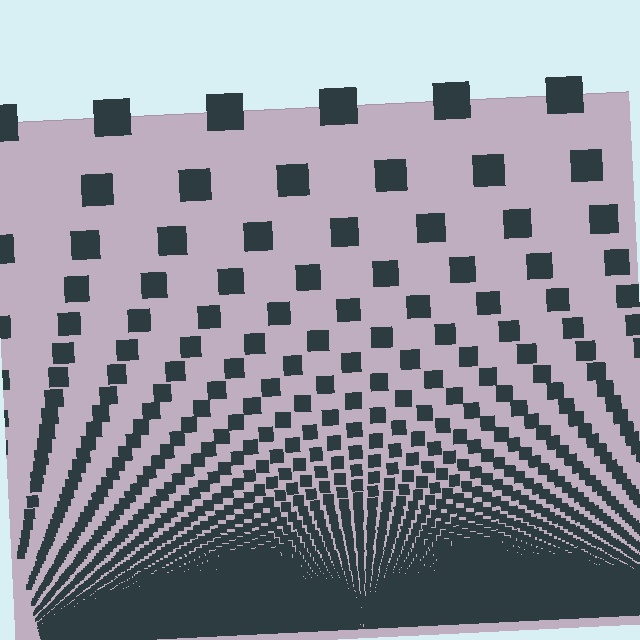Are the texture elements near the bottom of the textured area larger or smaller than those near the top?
Smaller. The gradient is inverted — elements near the bottom are smaller and denser.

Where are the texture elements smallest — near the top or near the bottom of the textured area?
Near the bottom.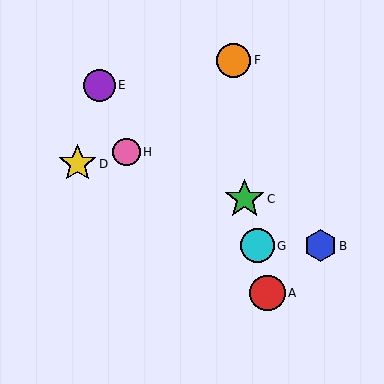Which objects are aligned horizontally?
Objects B, G are aligned horizontally.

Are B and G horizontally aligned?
Yes, both are at y≈246.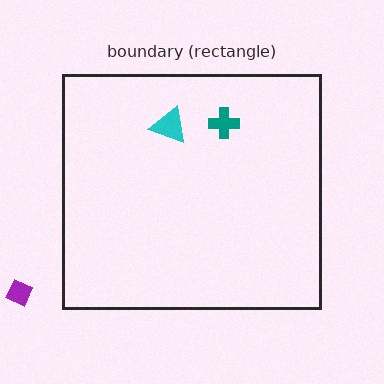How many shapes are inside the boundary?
2 inside, 1 outside.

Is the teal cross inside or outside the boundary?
Inside.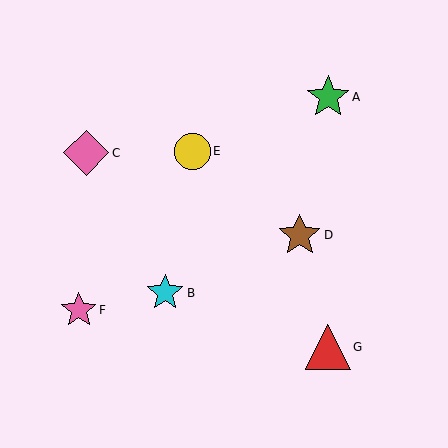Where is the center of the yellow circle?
The center of the yellow circle is at (192, 151).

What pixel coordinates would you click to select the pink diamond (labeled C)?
Click at (86, 153) to select the pink diamond C.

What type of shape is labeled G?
Shape G is a red triangle.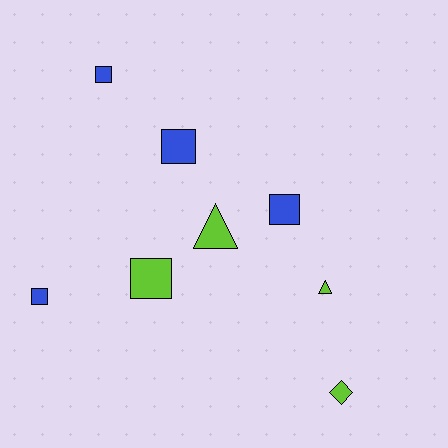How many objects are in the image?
There are 8 objects.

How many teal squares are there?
There are no teal squares.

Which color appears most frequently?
Blue, with 4 objects.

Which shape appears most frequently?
Square, with 5 objects.